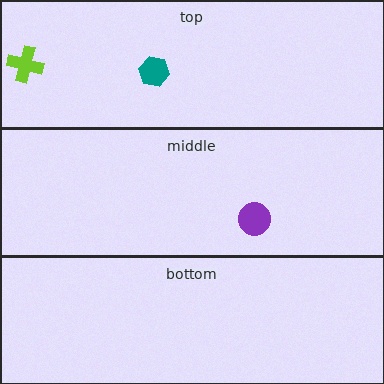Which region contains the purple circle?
The middle region.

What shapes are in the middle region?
The purple circle.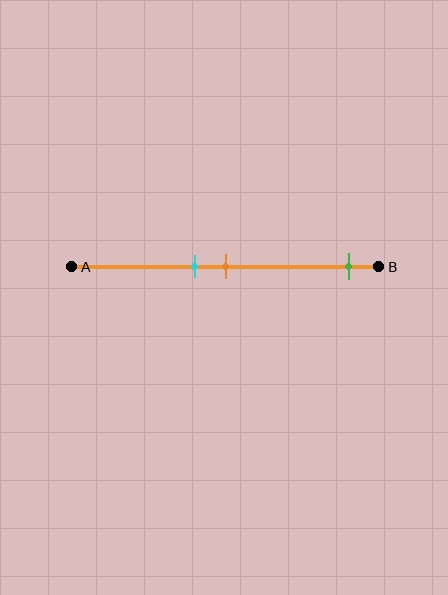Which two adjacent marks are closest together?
The cyan and orange marks are the closest adjacent pair.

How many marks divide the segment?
There are 3 marks dividing the segment.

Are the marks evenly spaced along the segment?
No, the marks are not evenly spaced.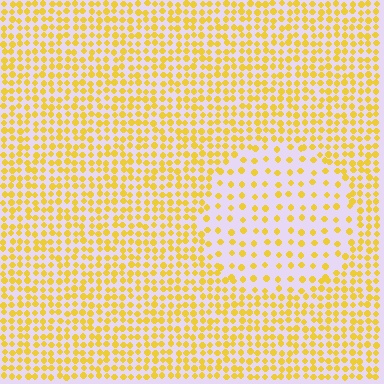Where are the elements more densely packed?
The elements are more densely packed outside the circle boundary.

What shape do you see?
I see a circle.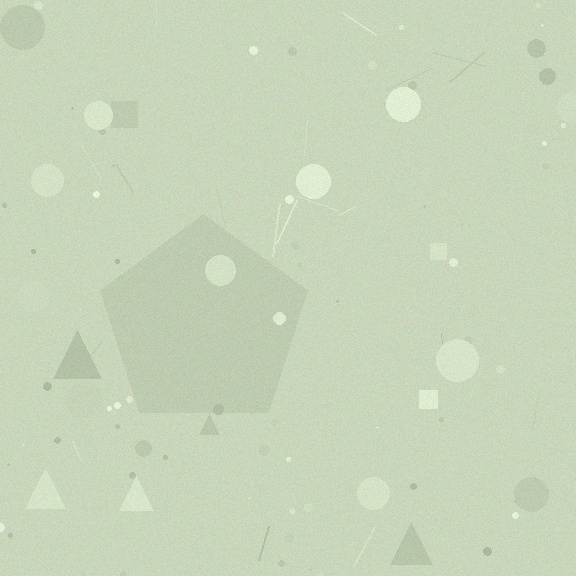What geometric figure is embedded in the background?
A pentagon is embedded in the background.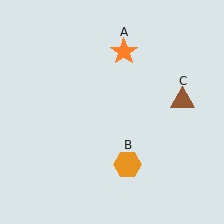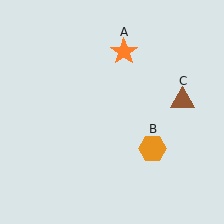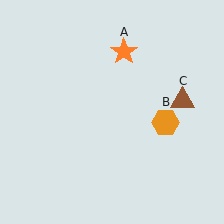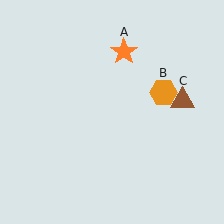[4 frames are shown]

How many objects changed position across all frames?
1 object changed position: orange hexagon (object B).